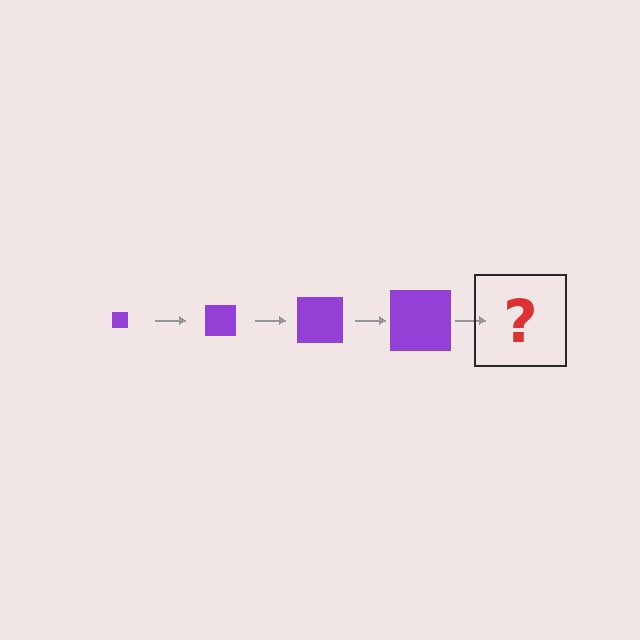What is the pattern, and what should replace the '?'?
The pattern is that the square gets progressively larger each step. The '?' should be a purple square, larger than the previous one.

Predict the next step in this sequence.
The next step is a purple square, larger than the previous one.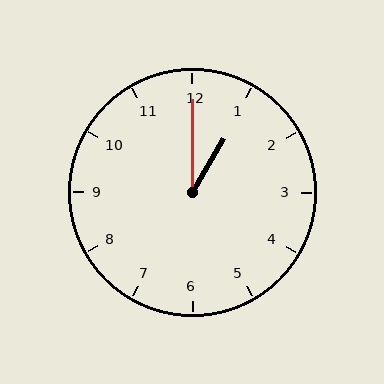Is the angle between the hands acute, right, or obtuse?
It is acute.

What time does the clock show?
1:00.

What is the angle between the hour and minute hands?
Approximately 30 degrees.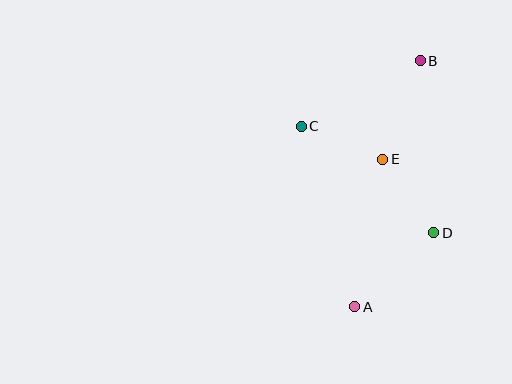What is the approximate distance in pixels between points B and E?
The distance between B and E is approximately 105 pixels.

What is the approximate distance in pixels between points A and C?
The distance between A and C is approximately 188 pixels.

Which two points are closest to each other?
Points C and E are closest to each other.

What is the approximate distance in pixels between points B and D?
The distance between B and D is approximately 172 pixels.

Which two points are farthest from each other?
Points A and B are farthest from each other.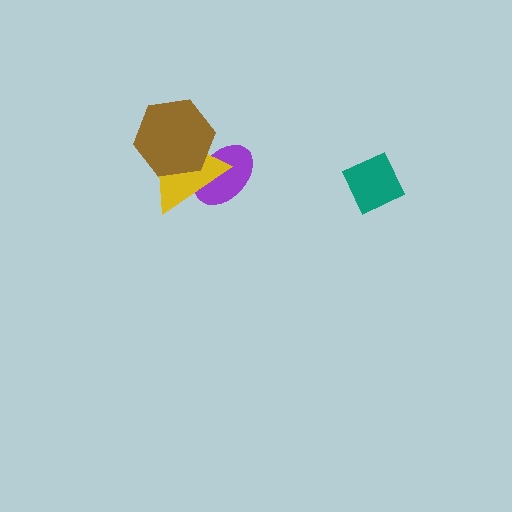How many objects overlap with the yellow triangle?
2 objects overlap with the yellow triangle.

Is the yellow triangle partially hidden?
Yes, it is partially covered by another shape.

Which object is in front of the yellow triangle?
The brown hexagon is in front of the yellow triangle.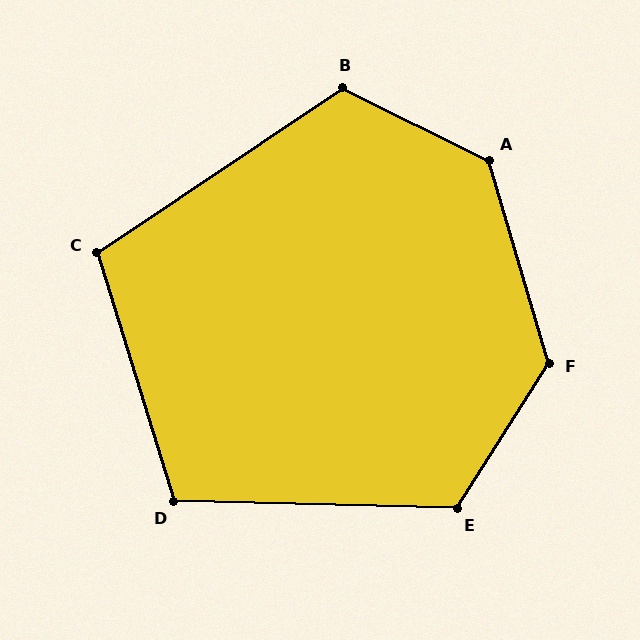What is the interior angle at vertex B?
Approximately 120 degrees (obtuse).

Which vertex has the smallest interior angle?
C, at approximately 107 degrees.